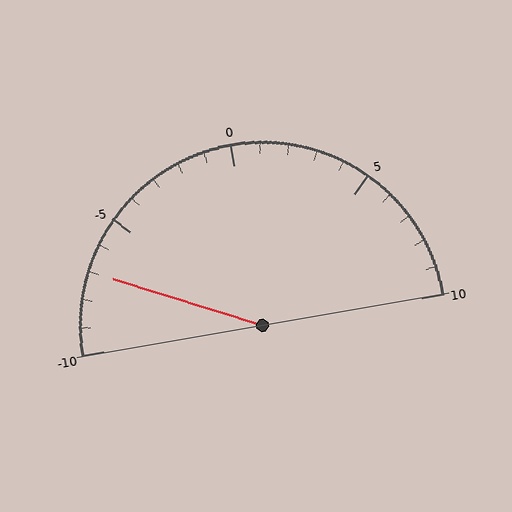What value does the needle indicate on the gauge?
The needle indicates approximately -7.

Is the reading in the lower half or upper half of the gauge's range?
The reading is in the lower half of the range (-10 to 10).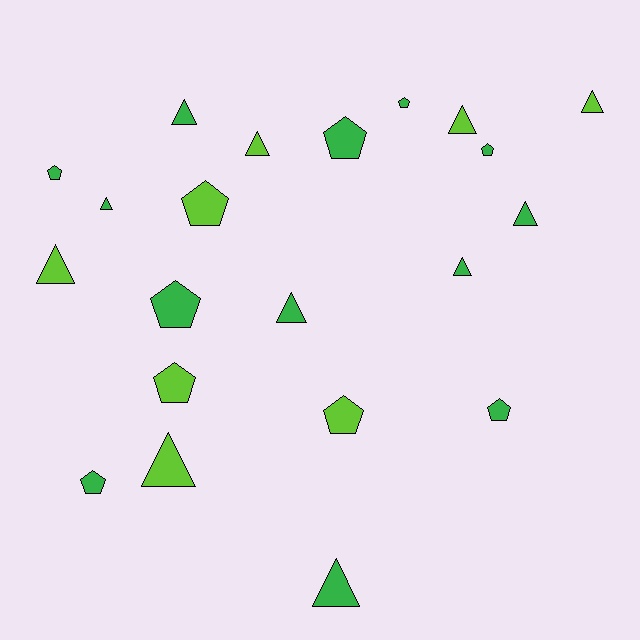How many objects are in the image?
There are 21 objects.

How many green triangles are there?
There are 6 green triangles.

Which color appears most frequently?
Green, with 13 objects.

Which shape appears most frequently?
Triangle, with 11 objects.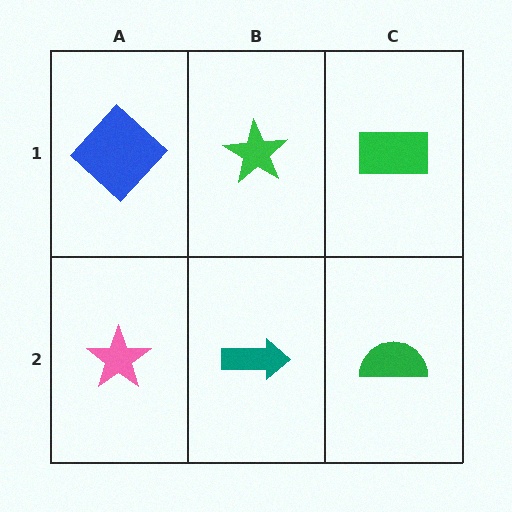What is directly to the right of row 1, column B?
A green rectangle.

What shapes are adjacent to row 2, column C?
A green rectangle (row 1, column C), a teal arrow (row 2, column B).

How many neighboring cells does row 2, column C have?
2.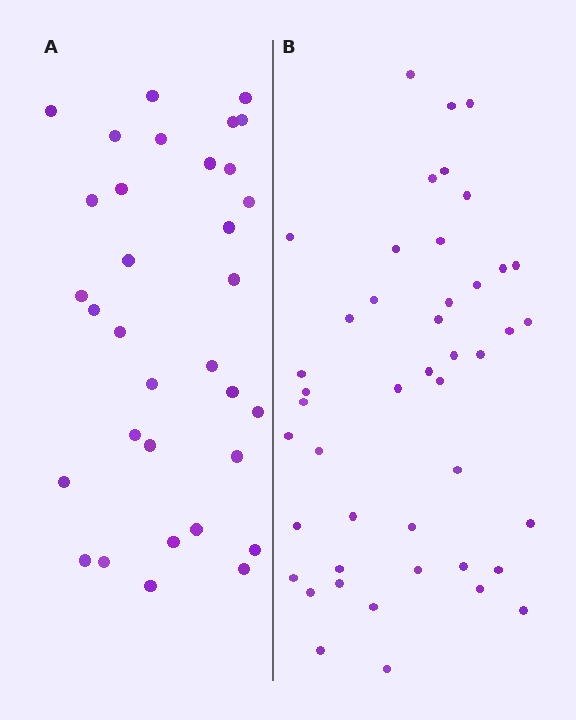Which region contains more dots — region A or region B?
Region B (the right region) has more dots.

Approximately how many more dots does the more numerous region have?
Region B has roughly 12 or so more dots than region A.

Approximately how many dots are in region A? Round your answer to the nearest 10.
About 30 dots. (The exact count is 33, which rounds to 30.)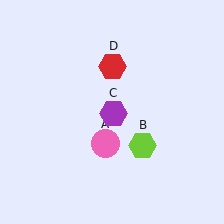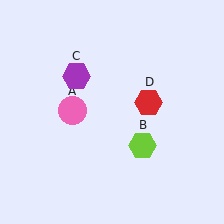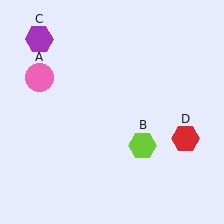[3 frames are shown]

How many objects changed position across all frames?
3 objects changed position: pink circle (object A), purple hexagon (object C), red hexagon (object D).